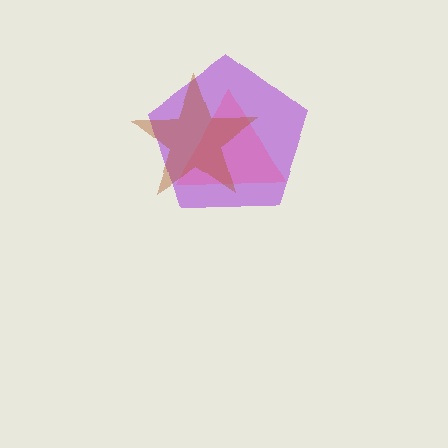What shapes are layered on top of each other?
The layered shapes are: a purple pentagon, a pink triangle, a brown star.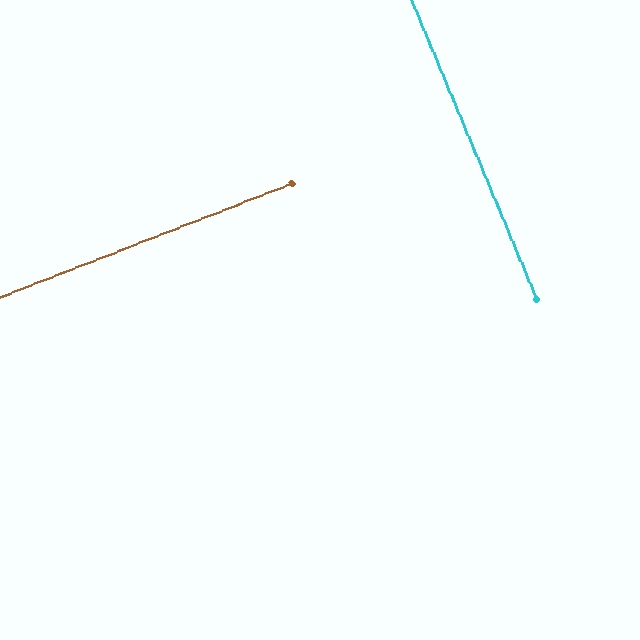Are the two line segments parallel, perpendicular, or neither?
Perpendicular — they meet at approximately 89°.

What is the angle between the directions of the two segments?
Approximately 89 degrees.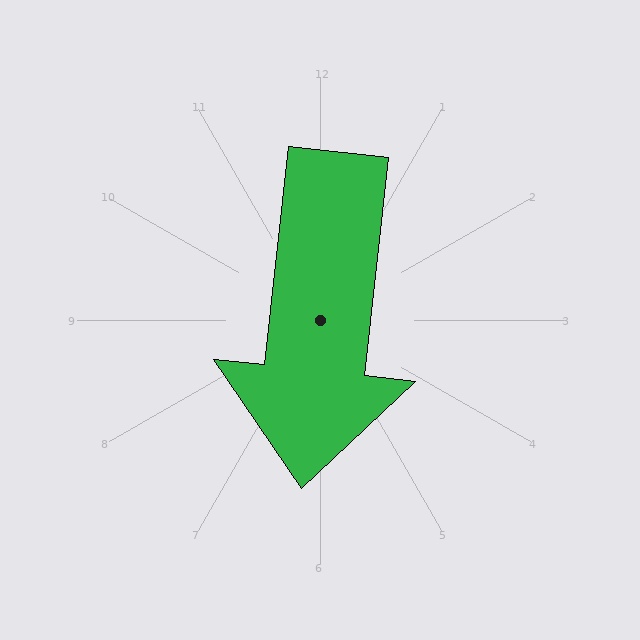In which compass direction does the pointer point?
South.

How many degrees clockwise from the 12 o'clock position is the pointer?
Approximately 186 degrees.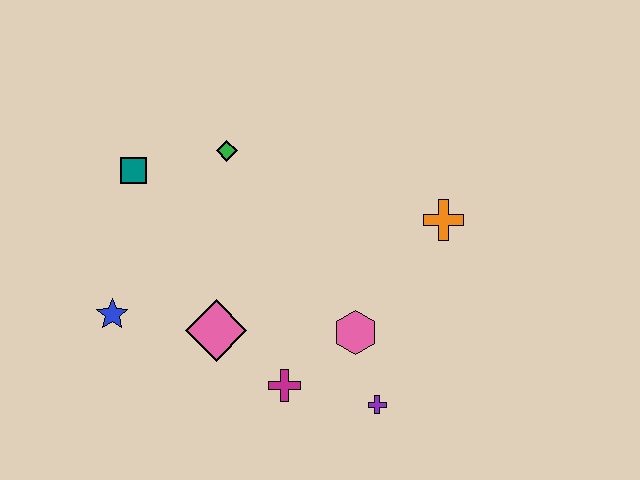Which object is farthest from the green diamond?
The purple cross is farthest from the green diamond.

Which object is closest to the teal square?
The green diamond is closest to the teal square.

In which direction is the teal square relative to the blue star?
The teal square is above the blue star.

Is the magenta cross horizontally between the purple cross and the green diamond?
Yes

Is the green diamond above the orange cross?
Yes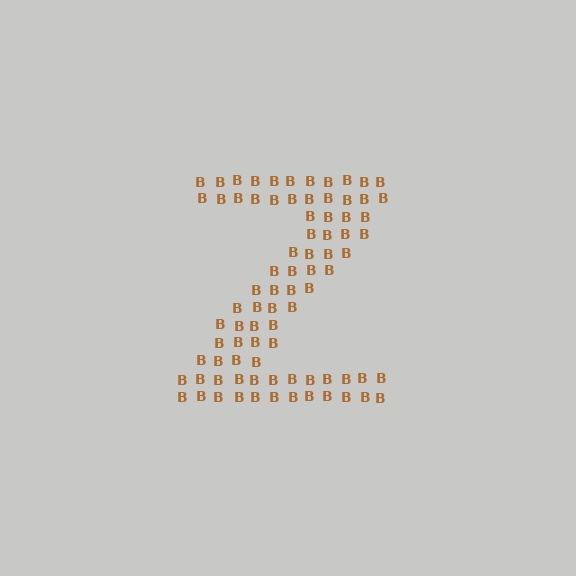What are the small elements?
The small elements are letter B's.